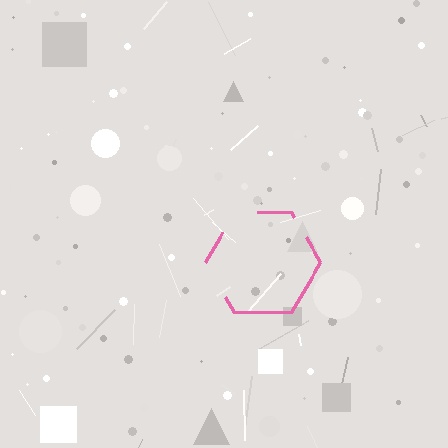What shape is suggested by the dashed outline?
The dashed outline suggests a hexagon.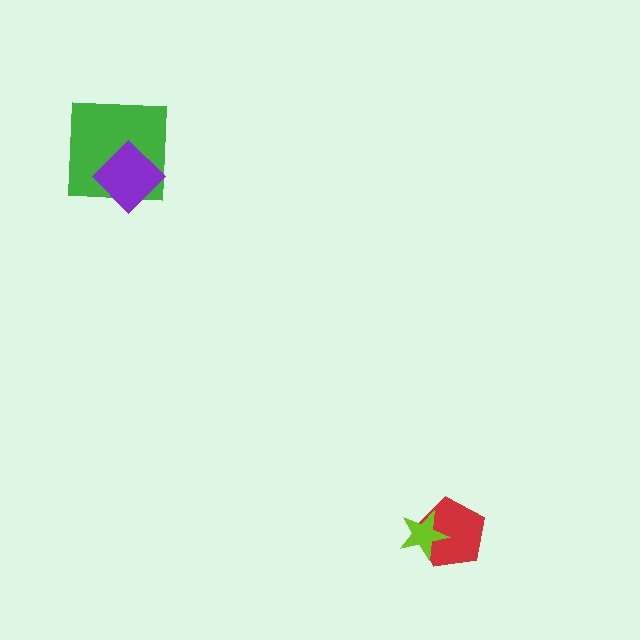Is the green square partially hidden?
Yes, it is partially covered by another shape.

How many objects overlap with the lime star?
1 object overlaps with the lime star.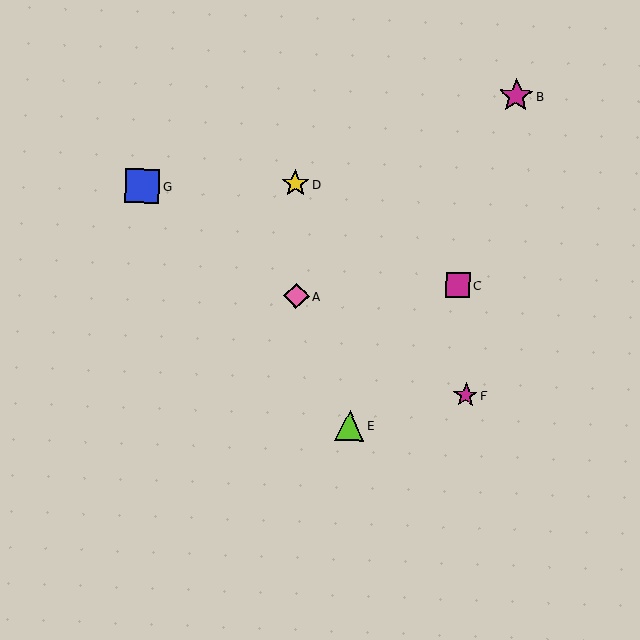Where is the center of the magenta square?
The center of the magenta square is at (458, 285).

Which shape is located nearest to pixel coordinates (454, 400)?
The magenta star (labeled F) at (466, 395) is nearest to that location.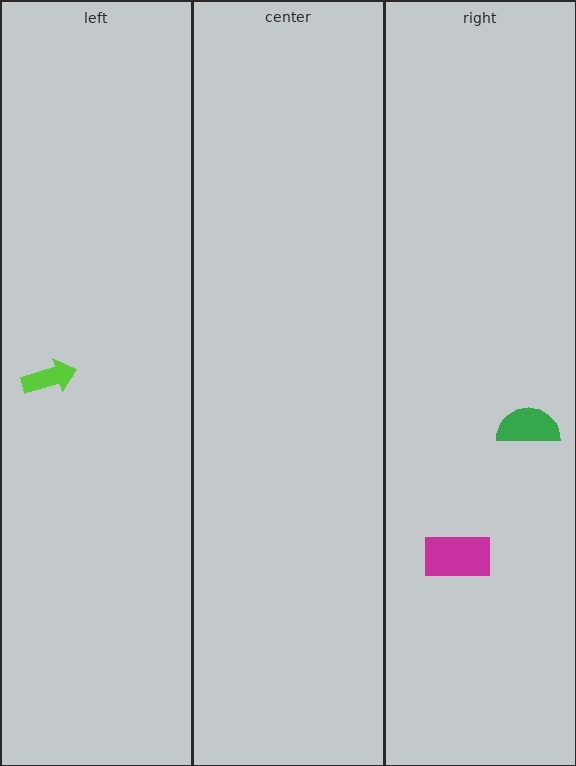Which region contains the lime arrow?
The left region.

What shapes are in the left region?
The lime arrow.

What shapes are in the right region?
The magenta rectangle, the green semicircle.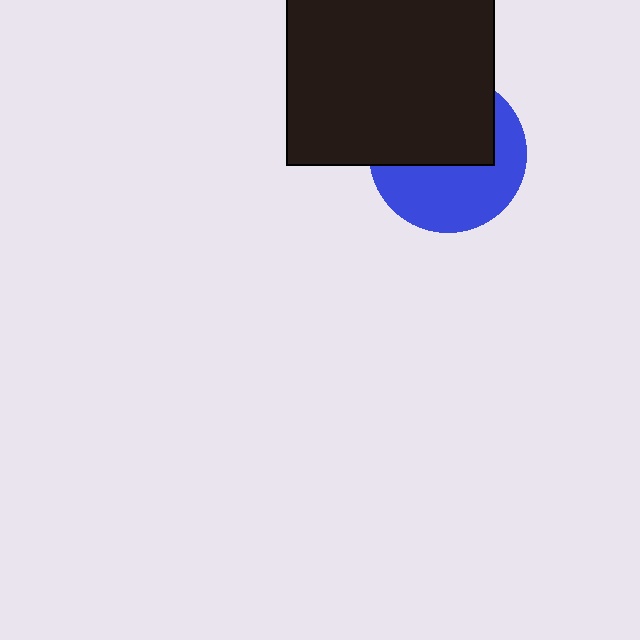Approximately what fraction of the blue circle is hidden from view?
Roughly 50% of the blue circle is hidden behind the black rectangle.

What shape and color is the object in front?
The object in front is a black rectangle.